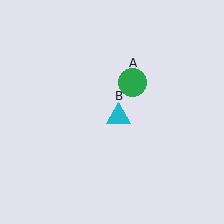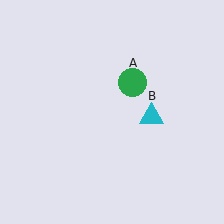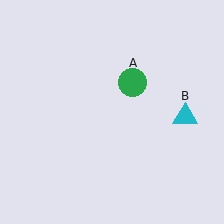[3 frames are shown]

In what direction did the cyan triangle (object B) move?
The cyan triangle (object B) moved right.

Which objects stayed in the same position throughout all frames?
Green circle (object A) remained stationary.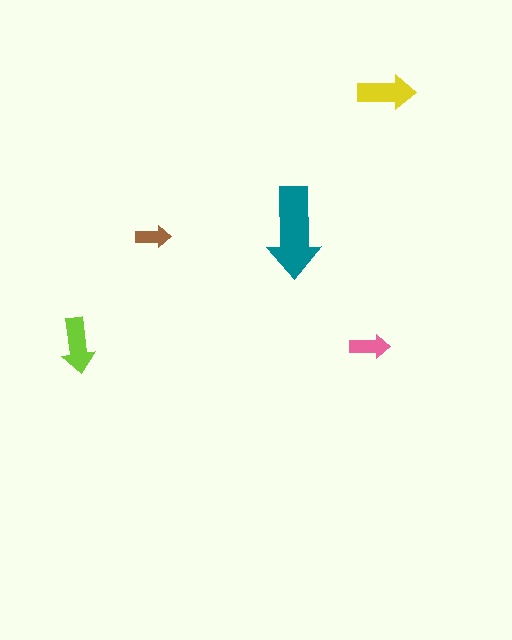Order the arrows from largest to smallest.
the teal one, the yellow one, the lime one, the pink one, the brown one.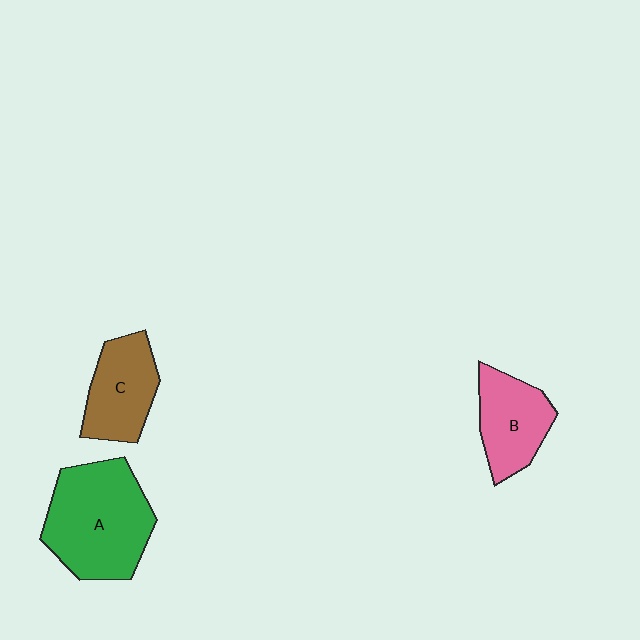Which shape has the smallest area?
Shape B (pink).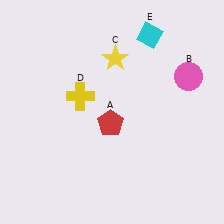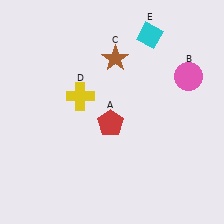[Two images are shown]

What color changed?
The star (C) changed from yellow in Image 1 to brown in Image 2.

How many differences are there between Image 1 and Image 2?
There is 1 difference between the two images.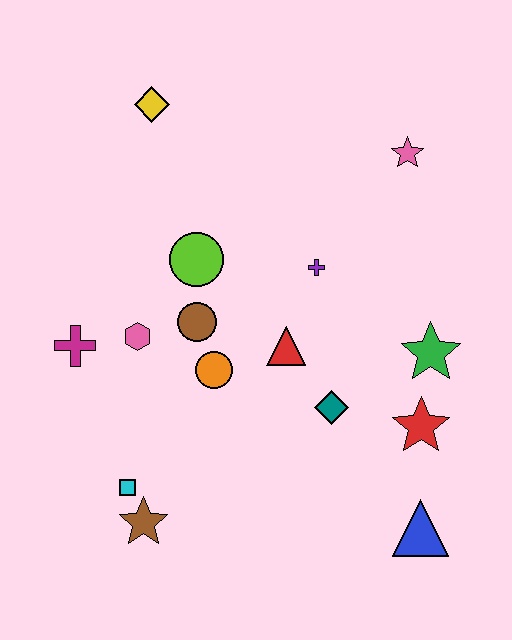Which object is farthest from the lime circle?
The blue triangle is farthest from the lime circle.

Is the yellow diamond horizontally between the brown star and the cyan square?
No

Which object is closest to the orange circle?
The brown circle is closest to the orange circle.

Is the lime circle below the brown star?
No